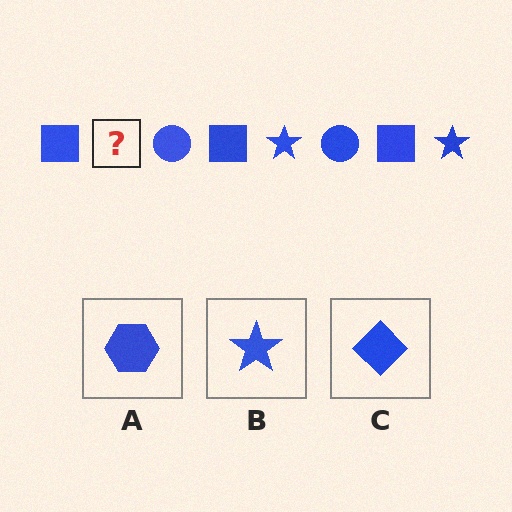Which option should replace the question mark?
Option B.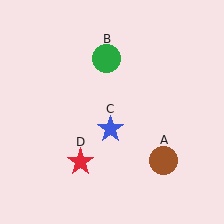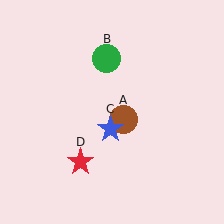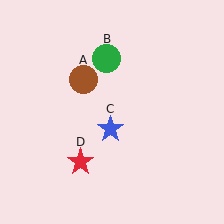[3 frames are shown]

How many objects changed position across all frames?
1 object changed position: brown circle (object A).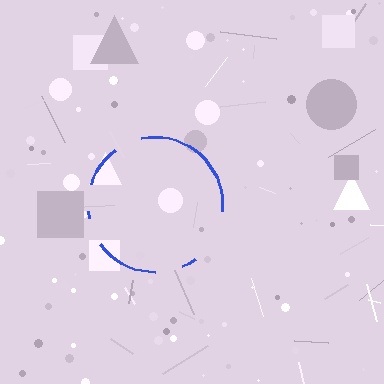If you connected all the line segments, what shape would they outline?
They would outline a circle.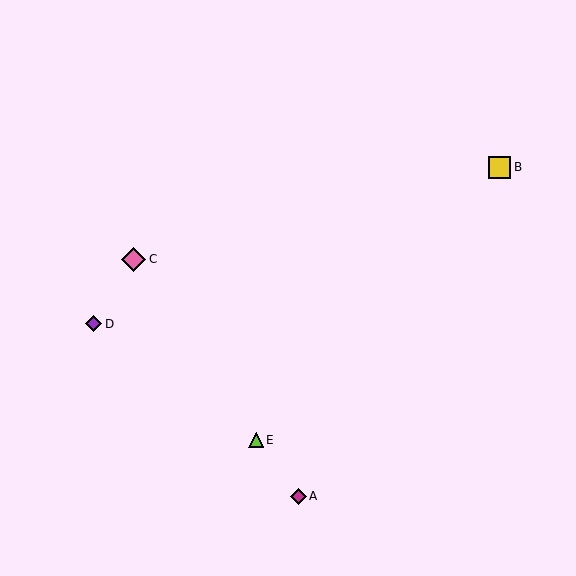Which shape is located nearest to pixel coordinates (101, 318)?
The purple diamond (labeled D) at (93, 324) is nearest to that location.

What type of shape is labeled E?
Shape E is a lime triangle.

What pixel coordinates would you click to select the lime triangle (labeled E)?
Click at (256, 440) to select the lime triangle E.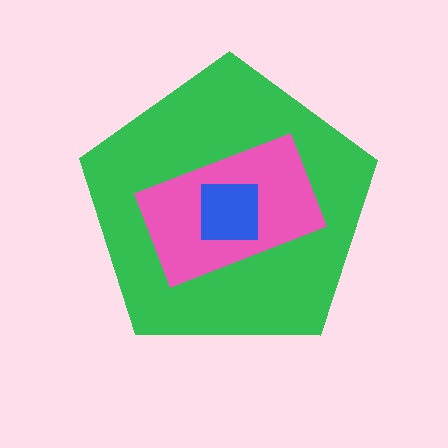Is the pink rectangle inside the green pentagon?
Yes.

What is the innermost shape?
The blue square.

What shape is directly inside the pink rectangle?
The blue square.